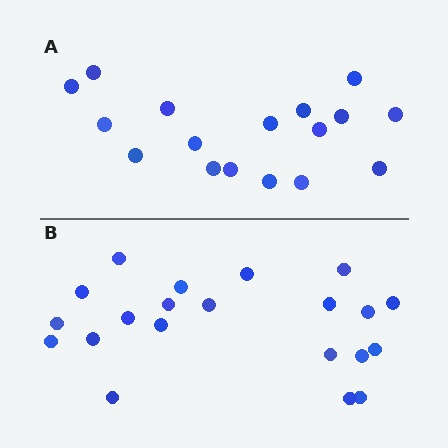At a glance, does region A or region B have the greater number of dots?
Region B (the bottom region) has more dots.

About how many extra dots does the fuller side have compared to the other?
Region B has about 4 more dots than region A.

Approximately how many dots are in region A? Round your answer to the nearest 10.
About 20 dots. (The exact count is 17, which rounds to 20.)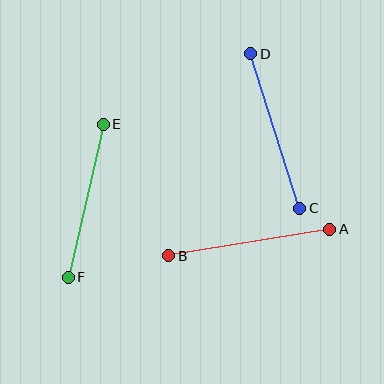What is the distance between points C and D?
The distance is approximately 162 pixels.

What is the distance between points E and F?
The distance is approximately 157 pixels.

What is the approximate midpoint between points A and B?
The midpoint is at approximately (249, 243) pixels.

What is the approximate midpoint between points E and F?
The midpoint is at approximately (86, 201) pixels.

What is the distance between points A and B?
The distance is approximately 163 pixels.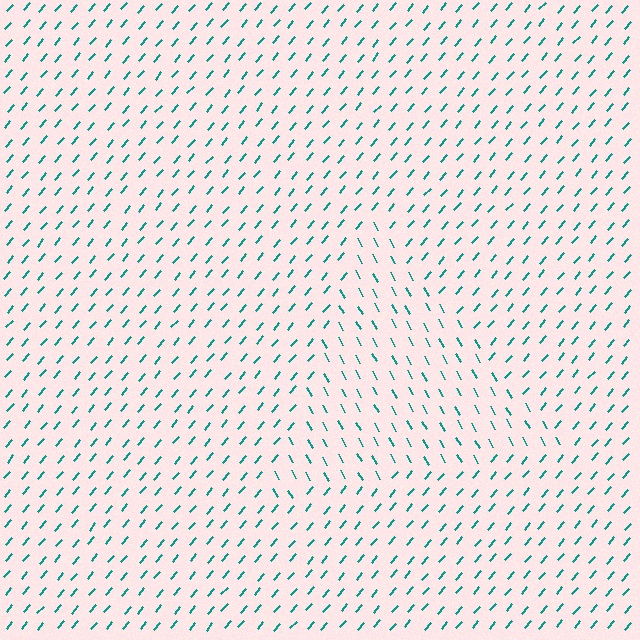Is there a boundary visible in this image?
Yes, there is a texture boundary formed by a change in line orientation.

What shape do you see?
I see a triangle.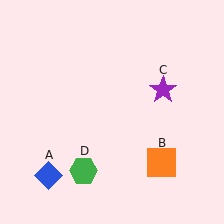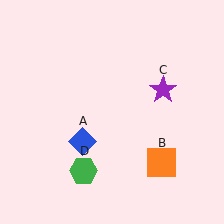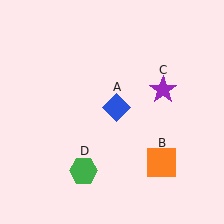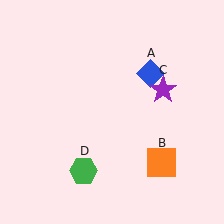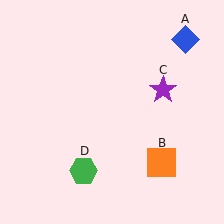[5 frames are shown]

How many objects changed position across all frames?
1 object changed position: blue diamond (object A).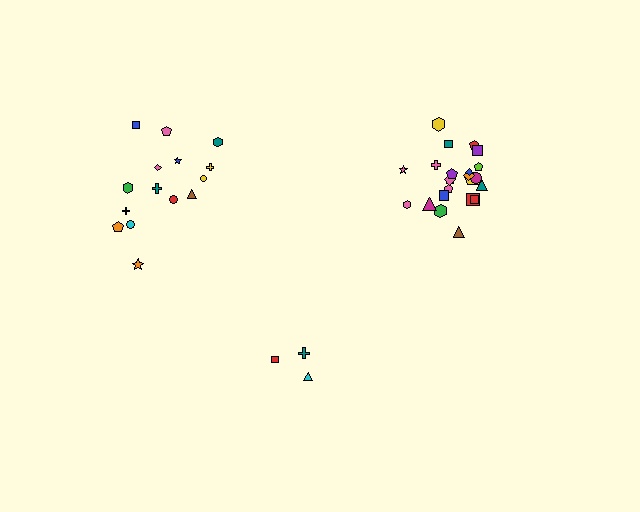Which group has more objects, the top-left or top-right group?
The top-right group.